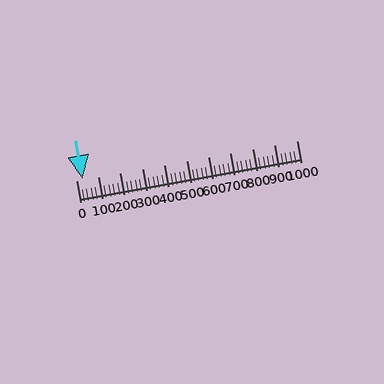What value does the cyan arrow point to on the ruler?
The cyan arrow points to approximately 31.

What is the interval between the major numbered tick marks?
The major tick marks are spaced 100 units apart.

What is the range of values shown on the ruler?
The ruler shows values from 0 to 1000.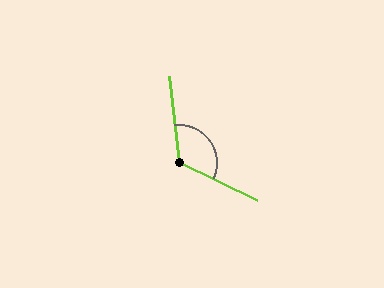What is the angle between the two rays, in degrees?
Approximately 122 degrees.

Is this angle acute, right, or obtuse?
It is obtuse.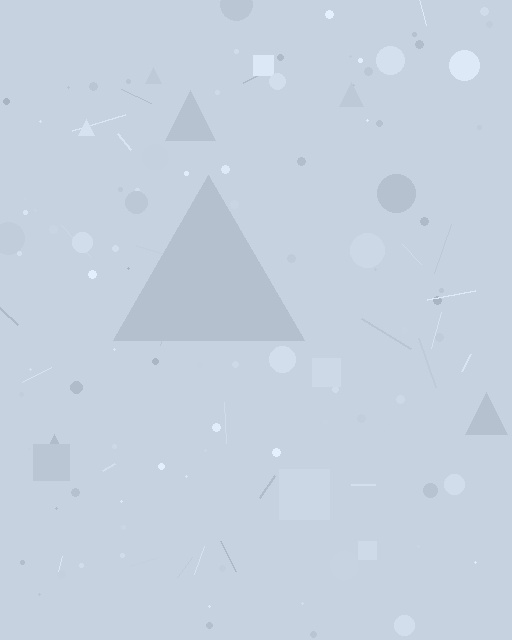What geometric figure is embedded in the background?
A triangle is embedded in the background.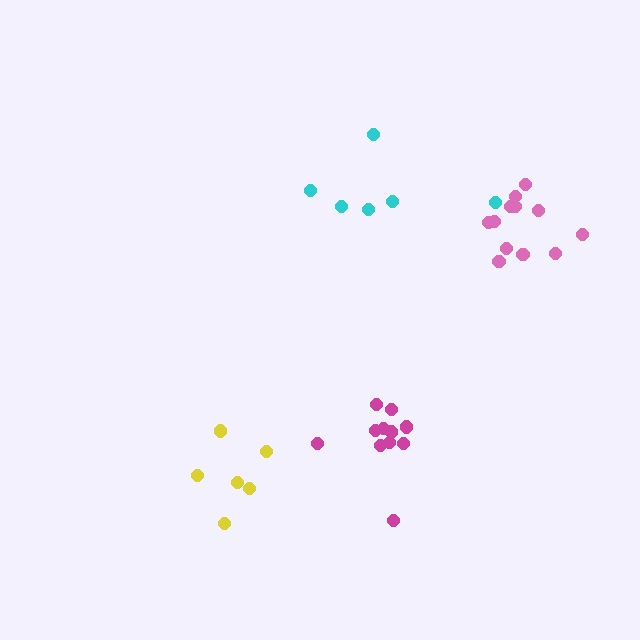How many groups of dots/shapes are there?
There are 4 groups.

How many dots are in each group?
Group 1: 6 dots, Group 2: 6 dots, Group 3: 11 dots, Group 4: 12 dots (35 total).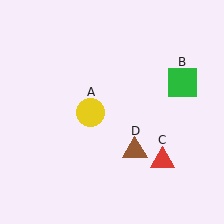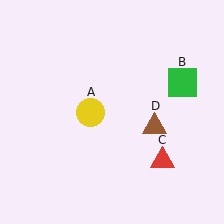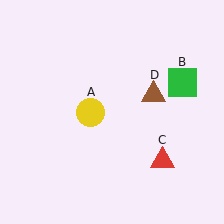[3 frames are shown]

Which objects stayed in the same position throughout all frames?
Yellow circle (object A) and green square (object B) and red triangle (object C) remained stationary.